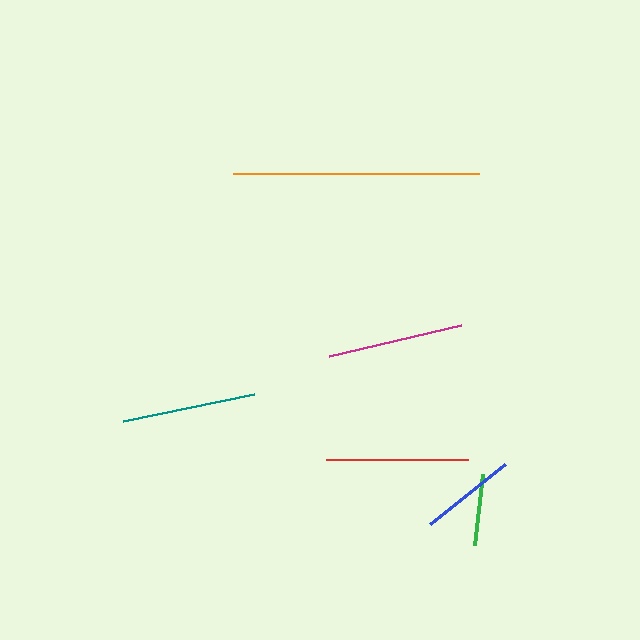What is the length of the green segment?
The green segment is approximately 72 pixels long.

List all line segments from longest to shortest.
From longest to shortest: orange, red, magenta, teal, blue, green.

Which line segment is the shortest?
The green line is the shortest at approximately 72 pixels.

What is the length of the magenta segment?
The magenta segment is approximately 135 pixels long.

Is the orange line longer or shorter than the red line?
The orange line is longer than the red line.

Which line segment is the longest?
The orange line is the longest at approximately 246 pixels.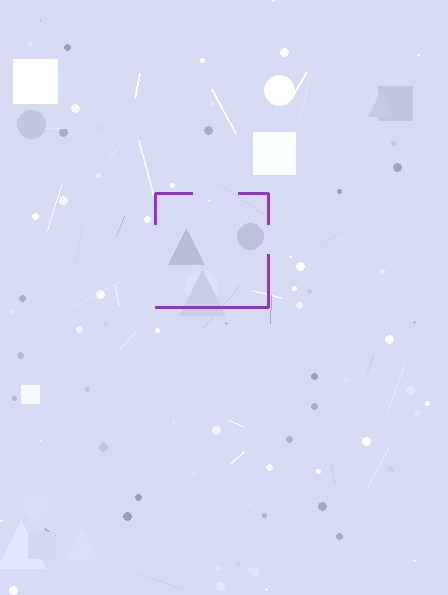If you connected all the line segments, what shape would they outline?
They would outline a square.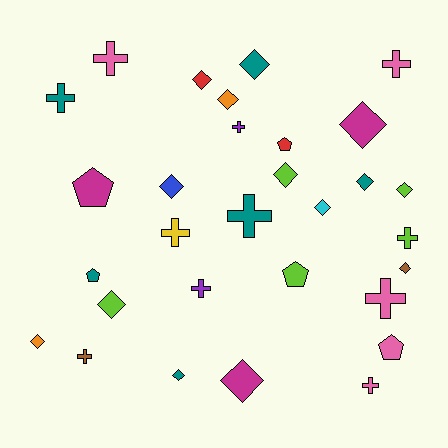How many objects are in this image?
There are 30 objects.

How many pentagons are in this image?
There are 5 pentagons.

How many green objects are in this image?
There are no green objects.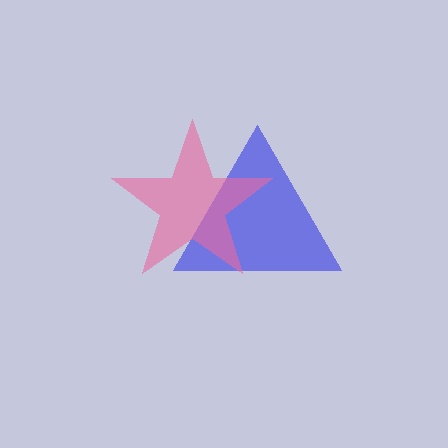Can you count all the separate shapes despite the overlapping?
Yes, there are 2 separate shapes.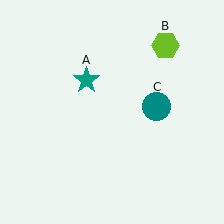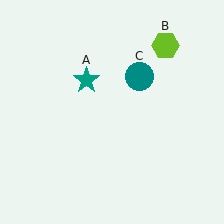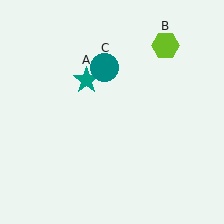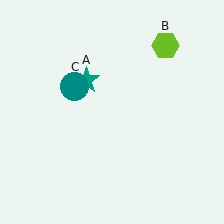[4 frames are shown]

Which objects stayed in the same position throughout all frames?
Teal star (object A) and lime hexagon (object B) remained stationary.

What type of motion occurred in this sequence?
The teal circle (object C) rotated counterclockwise around the center of the scene.